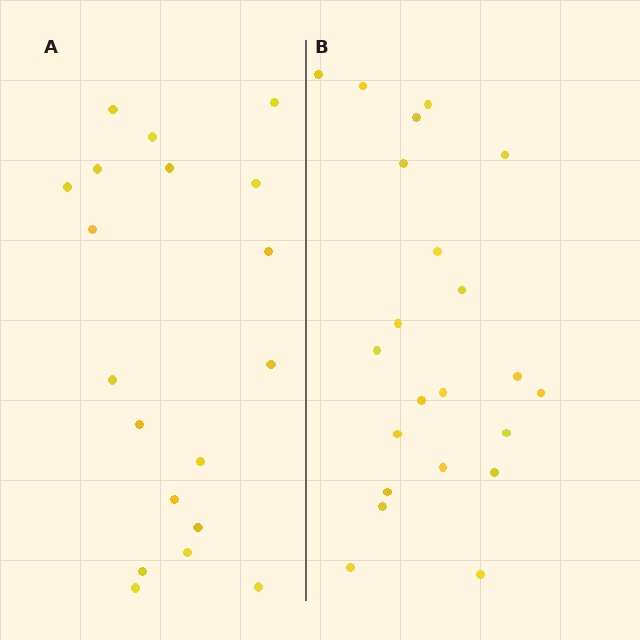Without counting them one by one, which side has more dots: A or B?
Region B (the right region) has more dots.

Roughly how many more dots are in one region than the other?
Region B has just a few more — roughly 2 or 3 more dots than region A.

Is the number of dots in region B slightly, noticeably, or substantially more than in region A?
Region B has only slightly more — the two regions are fairly close. The ratio is roughly 1.2 to 1.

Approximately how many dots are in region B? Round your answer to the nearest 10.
About 20 dots. (The exact count is 22, which rounds to 20.)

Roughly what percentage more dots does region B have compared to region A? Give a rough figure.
About 15% more.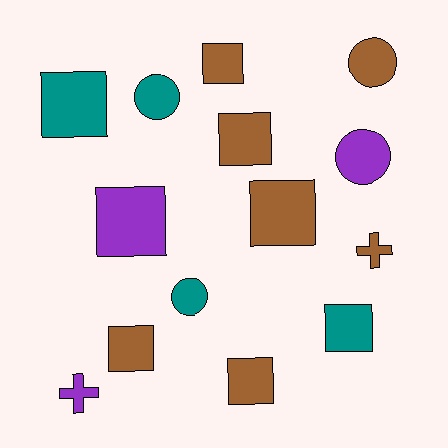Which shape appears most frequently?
Square, with 8 objects.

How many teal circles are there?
There are 2 teal circles.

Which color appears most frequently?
Brown, with 7 objects.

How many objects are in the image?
There are 14 objects.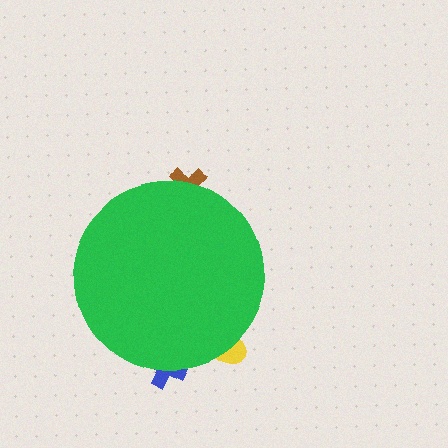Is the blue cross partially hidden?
Yes, the blue cross is partially hidden behind the green circle.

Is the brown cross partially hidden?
Yes, the brown cross is partially hidden behind the green circle.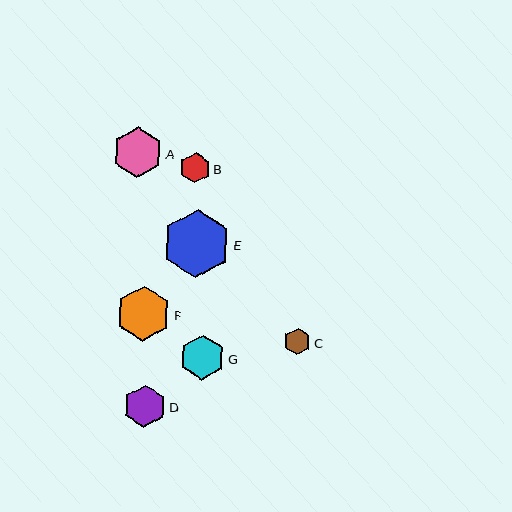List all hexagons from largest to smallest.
From largest to smallest: E, F, A, G, D, B, C.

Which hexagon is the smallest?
Hexagon C is the smallest with a size of approximately 26 pixels.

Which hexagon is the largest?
Hexagon E is the largest with a size of approximately 67 pixels.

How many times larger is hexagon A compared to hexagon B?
Hexagon A is approximately 1.7 times the size of hexagon B.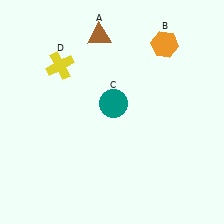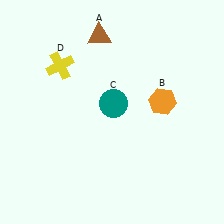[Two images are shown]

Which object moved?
The orange hexagon (B) moved down.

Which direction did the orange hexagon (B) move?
The orange hexagon (B) moved down.